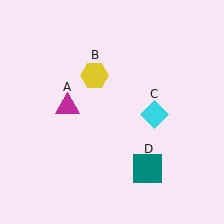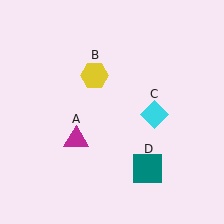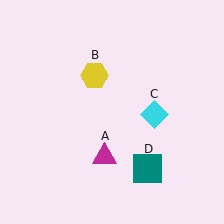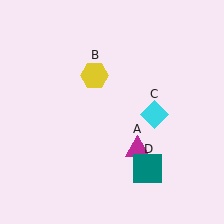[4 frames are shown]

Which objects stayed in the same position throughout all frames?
Yellow hexagon (object B) and cyan diamond (object C) and teal square (object D) remained stationary.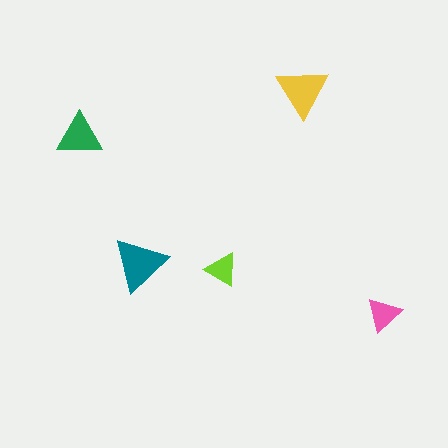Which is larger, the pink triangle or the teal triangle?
The teal one.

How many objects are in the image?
There are 5 objects in the image.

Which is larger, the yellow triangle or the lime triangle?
The yellow one.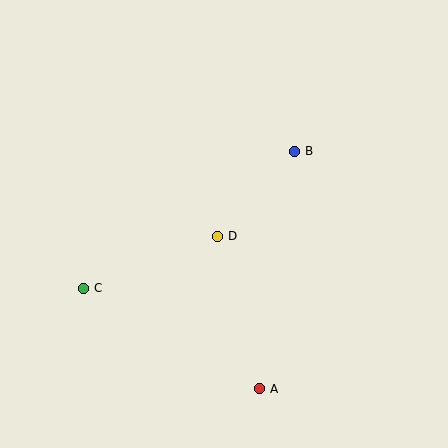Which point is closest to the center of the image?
Point D at (217, 236) is closest to the center.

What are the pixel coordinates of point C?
Point C is at (83, 288).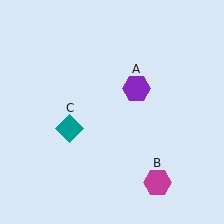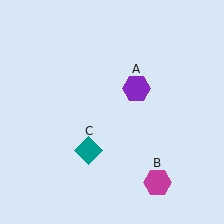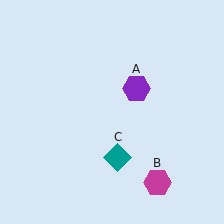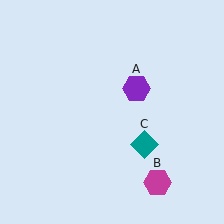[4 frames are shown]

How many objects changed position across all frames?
1 object changed position: teal diamond (object C).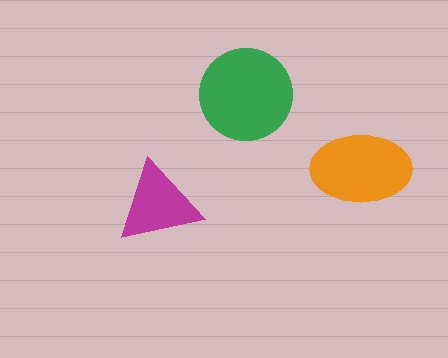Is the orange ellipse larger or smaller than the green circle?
Smaller.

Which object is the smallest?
The magenta triangle.